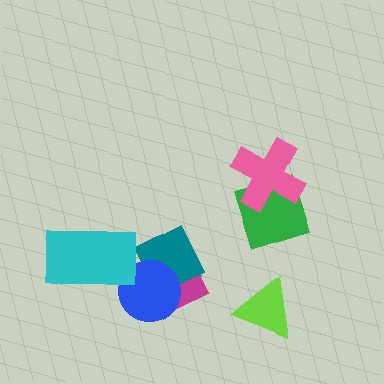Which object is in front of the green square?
The pink cross is in front of the green square.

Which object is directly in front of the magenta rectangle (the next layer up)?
The teal square is directly in front of the magenta rectangle.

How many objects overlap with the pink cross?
1 object overlaps with the pink cross.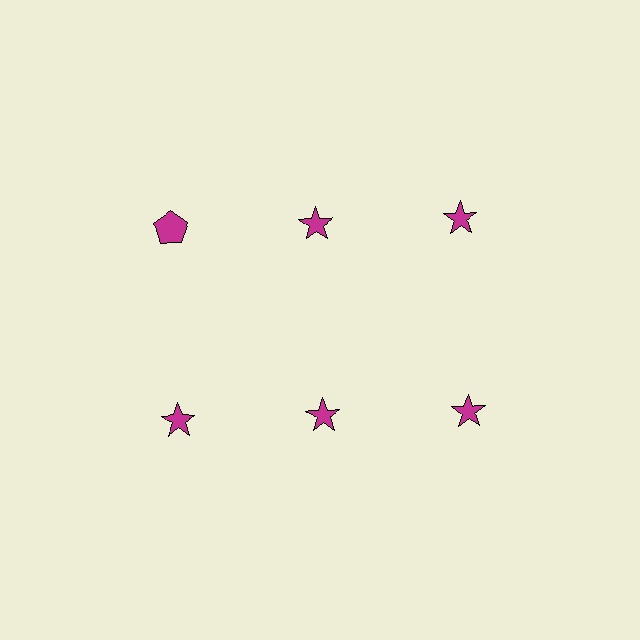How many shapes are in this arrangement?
There are 6 shapes arranged in a grid pattern.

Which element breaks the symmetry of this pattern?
The magenta pentagon in the top row, leftmost column breaks the symmetry. All other shapes are magenta stars.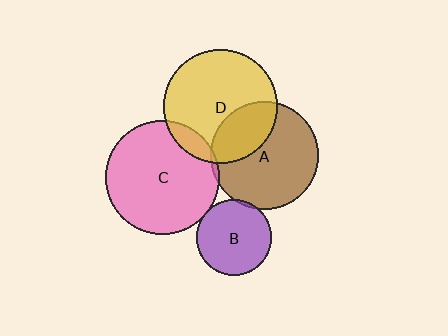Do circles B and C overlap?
Yes.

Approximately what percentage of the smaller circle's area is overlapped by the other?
Approximately 5%.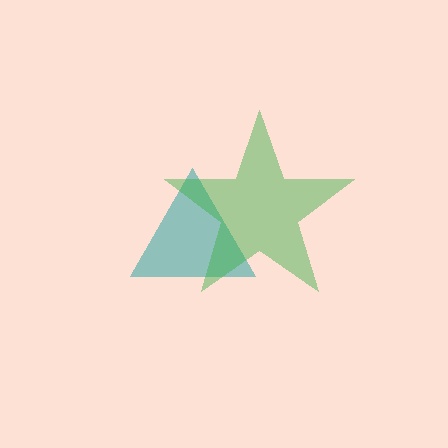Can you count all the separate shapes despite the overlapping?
Yes, there are 2 separate shapes.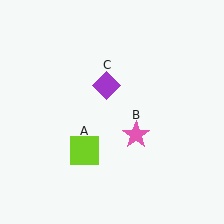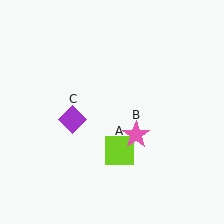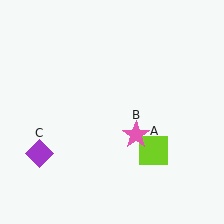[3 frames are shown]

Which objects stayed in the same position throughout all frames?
Pink star (object B) remained stationary.